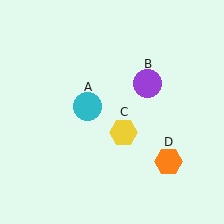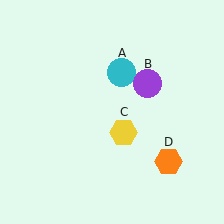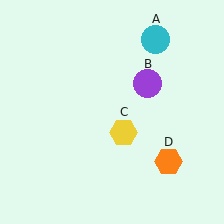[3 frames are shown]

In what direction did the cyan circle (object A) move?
The cyan circle (object A) moved up and to the right.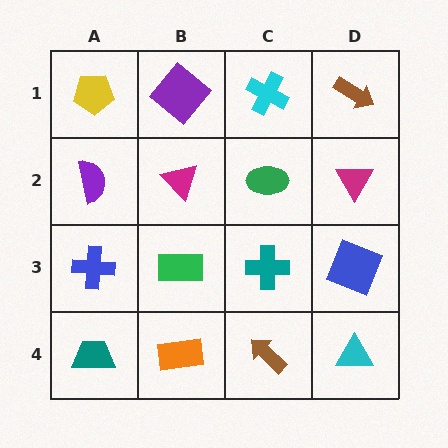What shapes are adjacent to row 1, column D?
A magenta triangle (row 2, column D), a cyan cross (row 1, column C).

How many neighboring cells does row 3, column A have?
3.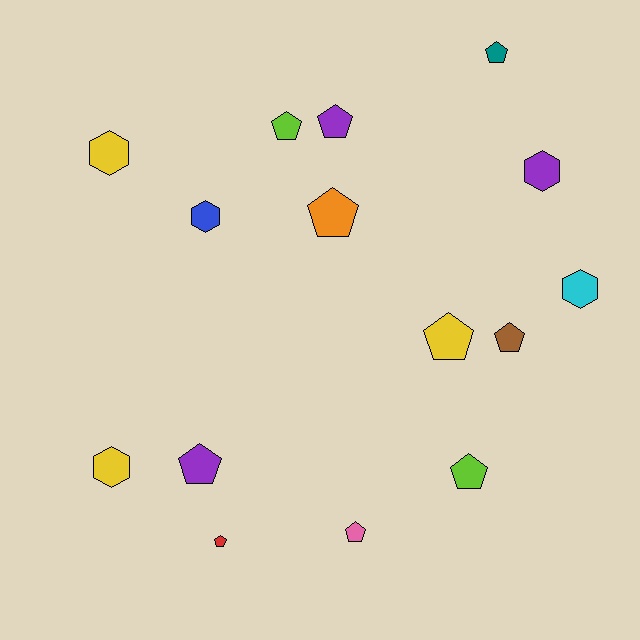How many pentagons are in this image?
There are 10 pentagons.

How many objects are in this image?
There are 15 objects.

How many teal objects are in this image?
There is 1 teal object.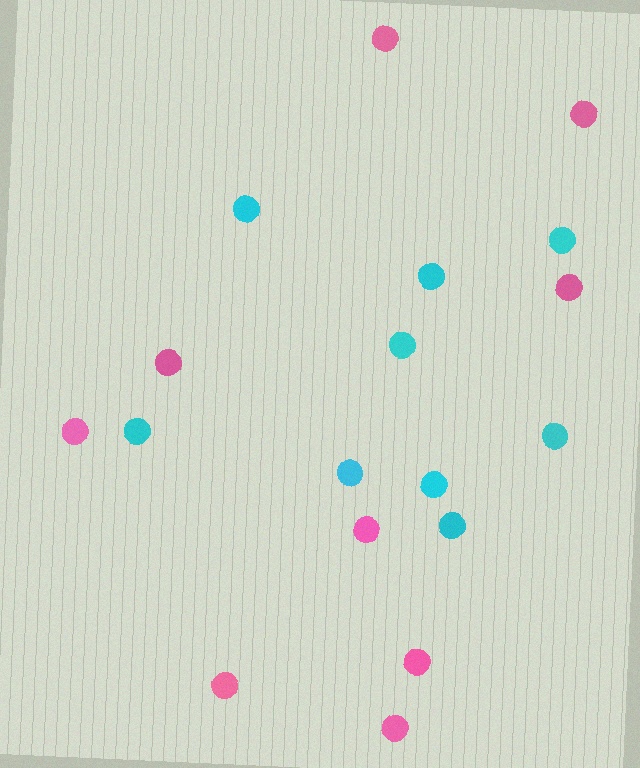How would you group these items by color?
There are 2 groups: one group of pink circles (9) and one group of cyan circles (9).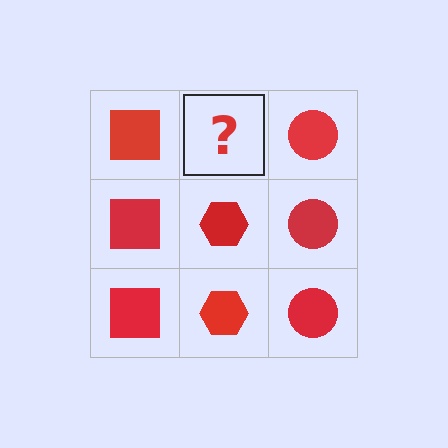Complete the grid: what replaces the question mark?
The question mark should be replaced with a red hexagon.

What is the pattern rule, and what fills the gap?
The rule is that each column has a consistent shape. The gap should be filled with a red hexagon.